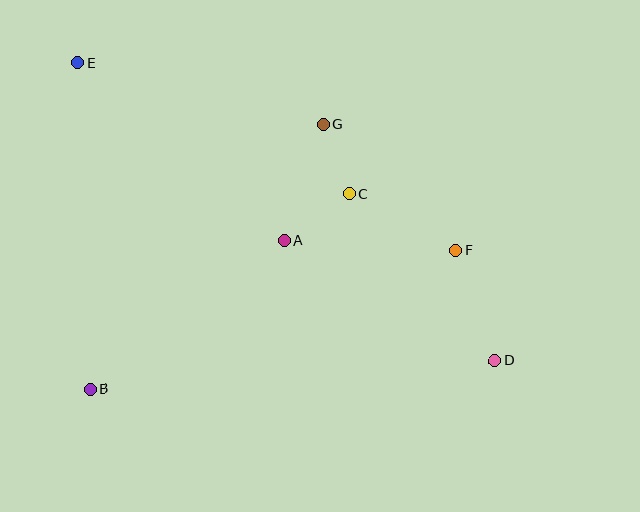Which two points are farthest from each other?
Points D and E are farthest from each other.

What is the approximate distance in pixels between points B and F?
The distance between B and F is approximately 391 pixels.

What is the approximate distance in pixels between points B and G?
The distance between B and G is approximately 353 pixels.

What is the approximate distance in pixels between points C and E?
The distance between C and E is approximately 301 pixels.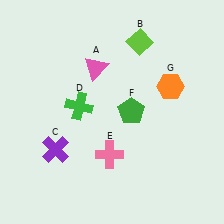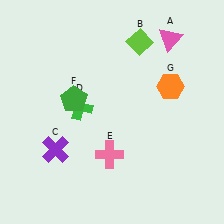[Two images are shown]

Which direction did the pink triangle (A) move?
The pink triangle (A) moved right.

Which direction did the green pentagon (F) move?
The green pentagon (F) moved left.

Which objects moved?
The objects that moved are: the pink triangle (A), the green pentagon (F).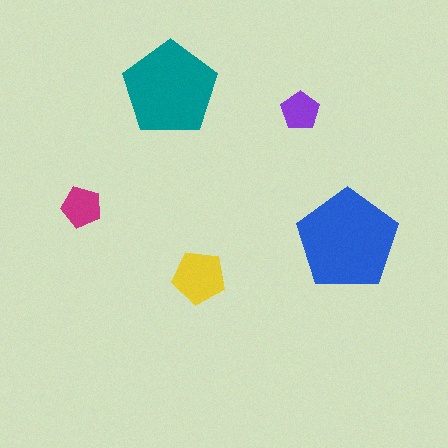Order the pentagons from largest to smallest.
the blue one, the teal one, the yellow one, the magenta one, the purple one.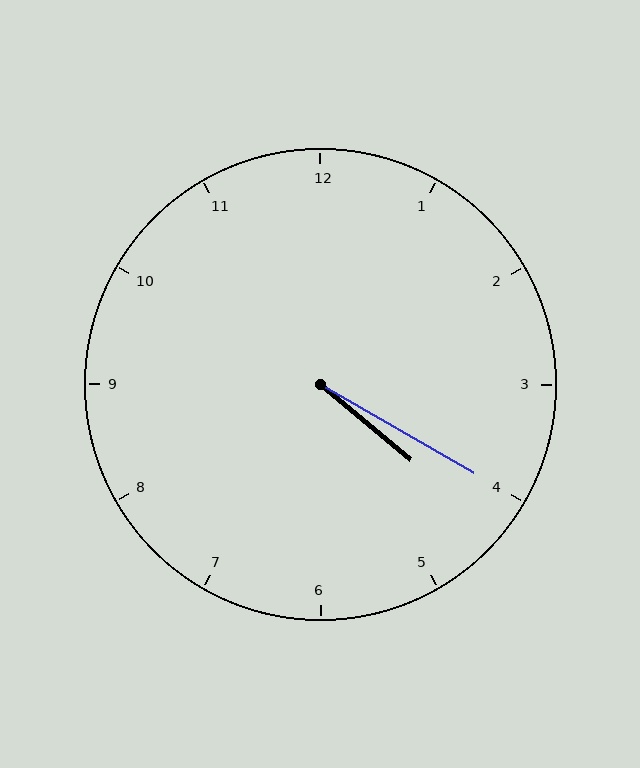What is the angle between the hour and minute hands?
Approximately 10 degrees.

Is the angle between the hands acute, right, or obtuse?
It is acute.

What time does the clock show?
4:20.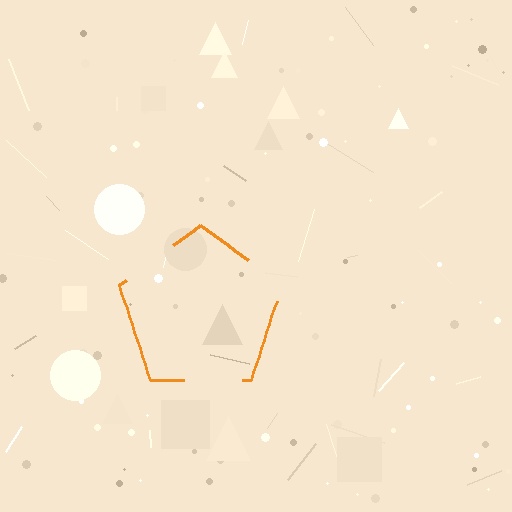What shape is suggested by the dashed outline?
The dashed outline suggests a pentagon.